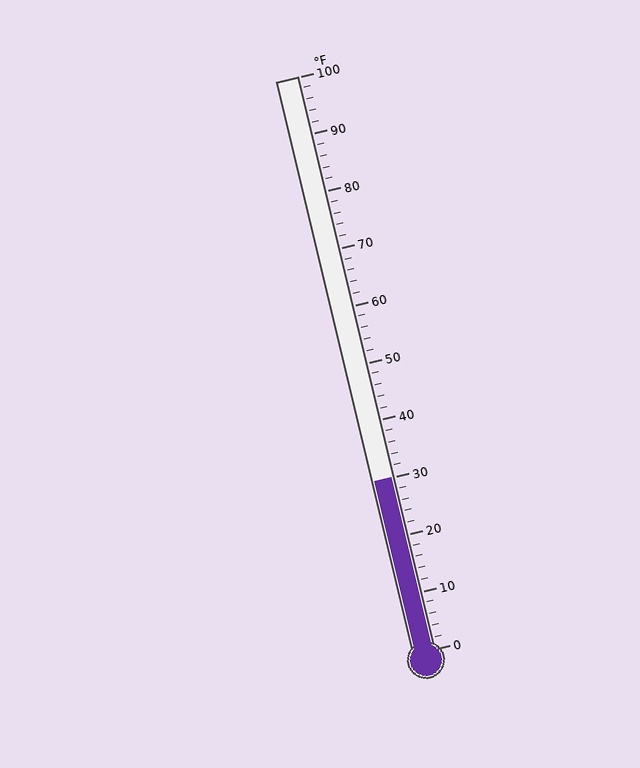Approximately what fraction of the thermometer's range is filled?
The thermometer is filled to approximately 30% of its range.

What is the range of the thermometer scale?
The thermometer scale ranges from 0°F to 100°F.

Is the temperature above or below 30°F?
The temperature is at 30°F.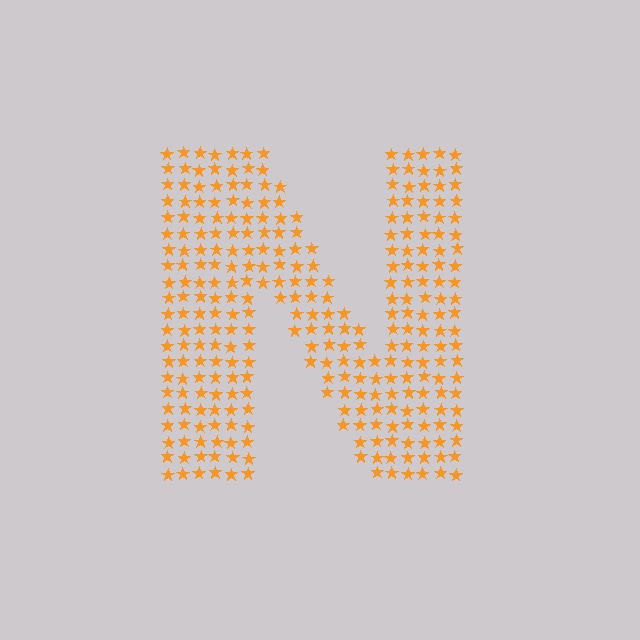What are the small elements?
The small elements are stars.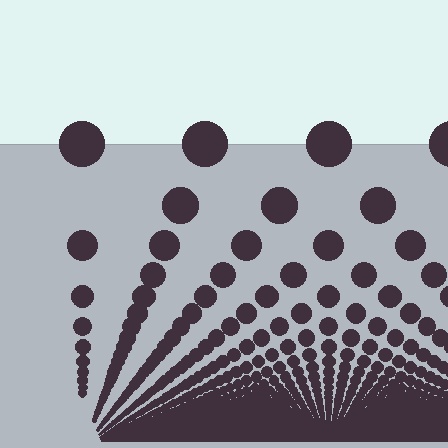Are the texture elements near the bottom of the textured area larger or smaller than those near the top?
Smaller. The gradient is inverted — elements near the bottom are smaller and denser.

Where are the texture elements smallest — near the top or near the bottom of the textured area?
Near the bottom.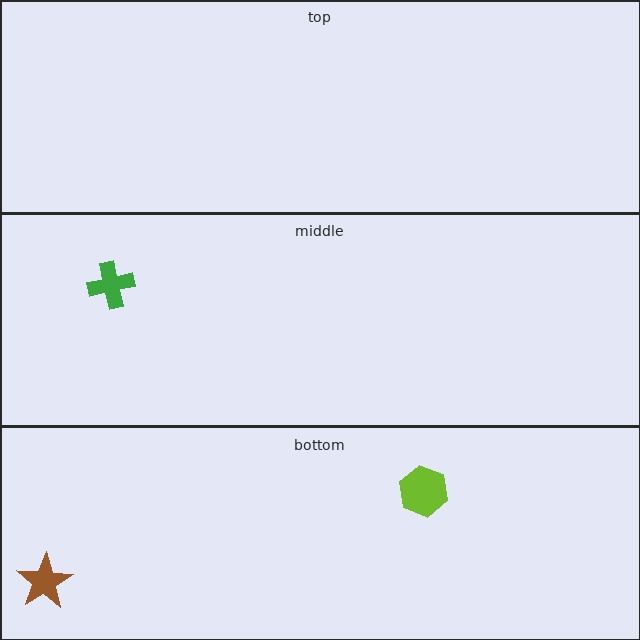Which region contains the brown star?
The bottom region.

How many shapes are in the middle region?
1.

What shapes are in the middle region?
The green cross.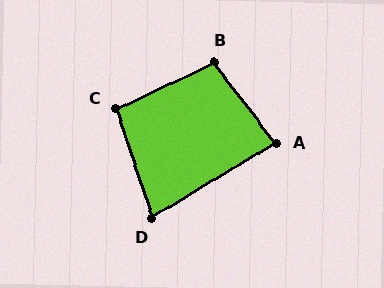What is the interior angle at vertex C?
Approximately 97 degrees (obtuse).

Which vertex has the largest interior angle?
B, at approximately 103 degrees.